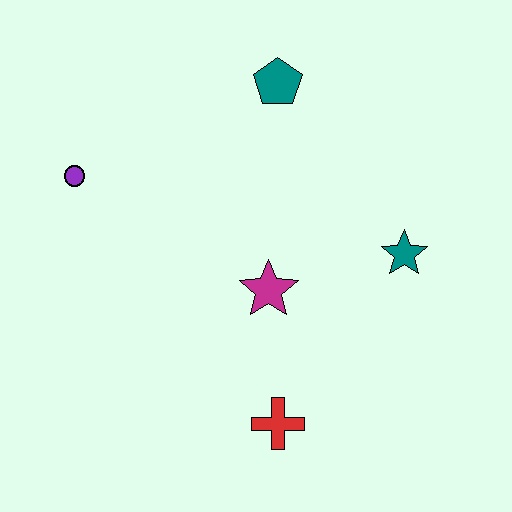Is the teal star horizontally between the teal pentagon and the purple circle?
No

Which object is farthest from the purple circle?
The teal star is farthest from the purple circle.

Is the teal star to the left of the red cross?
No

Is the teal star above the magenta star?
Yes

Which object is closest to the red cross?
The magenta star is closest to the red cross.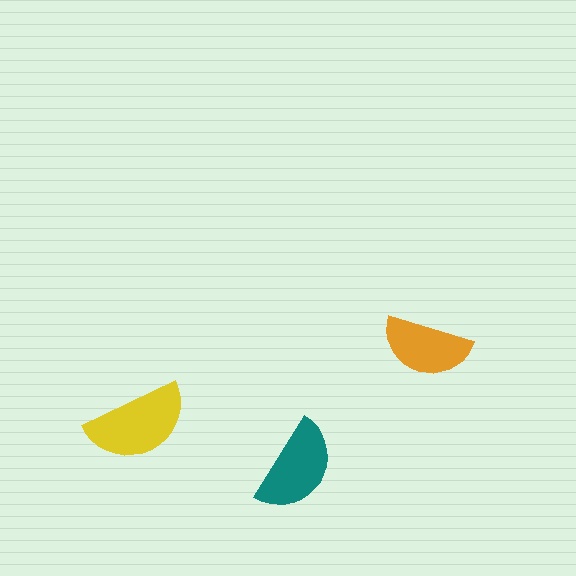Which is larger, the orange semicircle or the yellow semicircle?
The yellow one.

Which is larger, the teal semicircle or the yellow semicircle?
The yellow one.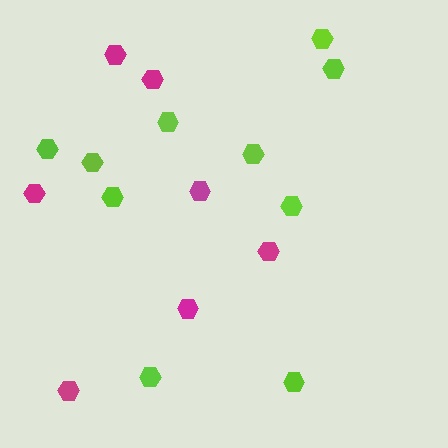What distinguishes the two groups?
There are 2 groups: one group of lime hexagons (10) and one group of magenta hexagons (7).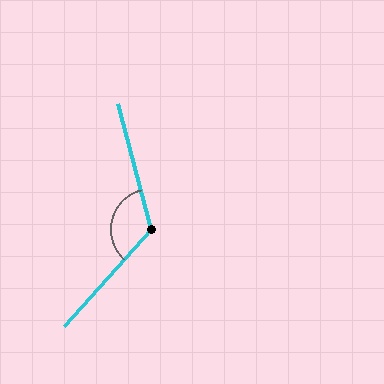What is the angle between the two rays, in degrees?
Approximately 123 degrees.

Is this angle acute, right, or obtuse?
It is obtuse.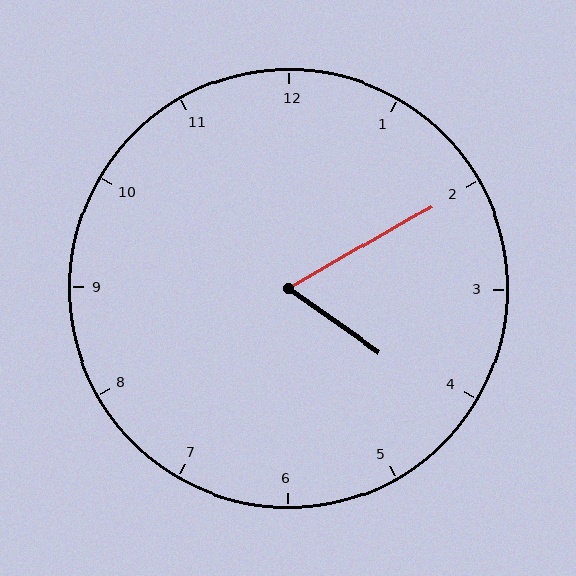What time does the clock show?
4:10.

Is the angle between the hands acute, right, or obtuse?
It is acute.